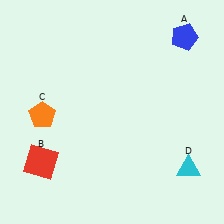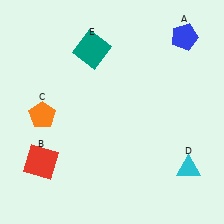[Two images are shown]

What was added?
A teal square (E) was added in Image 2.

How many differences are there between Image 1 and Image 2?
There is 1 difference between the two images.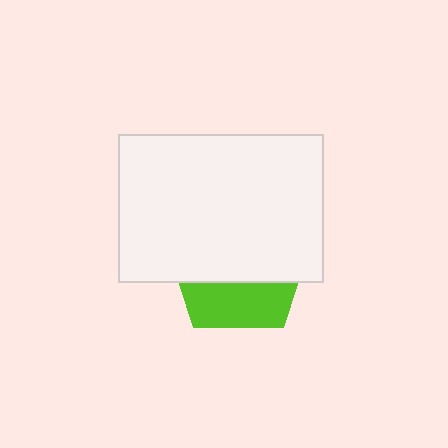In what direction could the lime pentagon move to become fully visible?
The lime pentagon could move down. That would shift it out from behind the white rectangle entirely.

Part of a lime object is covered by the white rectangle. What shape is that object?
It is a pentagon.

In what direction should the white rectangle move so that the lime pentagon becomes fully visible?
The white rectangle should move up. That is the shortest direction to clear the overlap and leave the lime pentagon fully visible.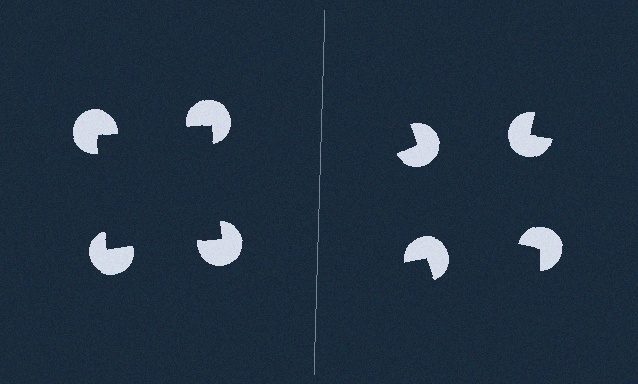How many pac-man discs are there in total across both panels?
8 — 4 on each side.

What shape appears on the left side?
An illusory square.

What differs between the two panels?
The pac-man discs are positioned identically on both sides; only the wedge orientations differ. On the left they align to a square; on the right they are misaligned.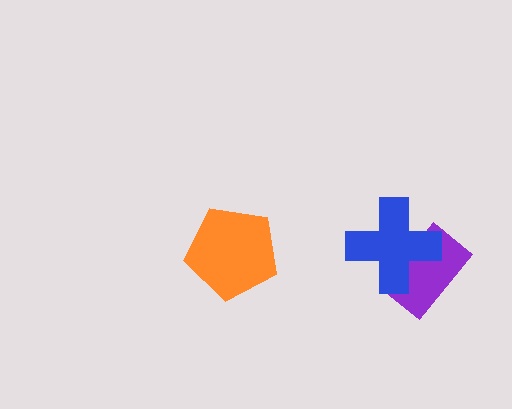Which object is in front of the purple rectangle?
The blue cross is in front of the purple rectangle.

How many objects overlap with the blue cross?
1 object overlaps with the blue cross.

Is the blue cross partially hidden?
No, no other shape covers it.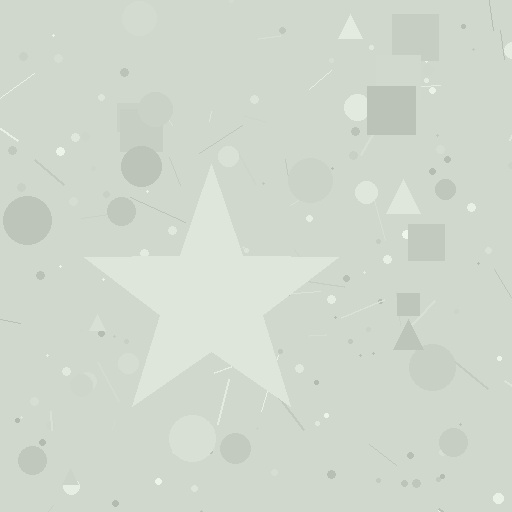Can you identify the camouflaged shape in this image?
The camouflaged shape is a star.